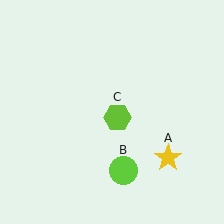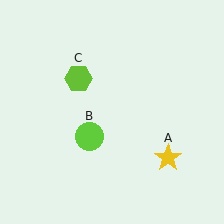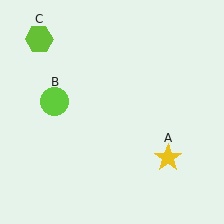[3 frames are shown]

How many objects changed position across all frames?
2 objects changed position: lime circle (object B), lime hexagon (object C).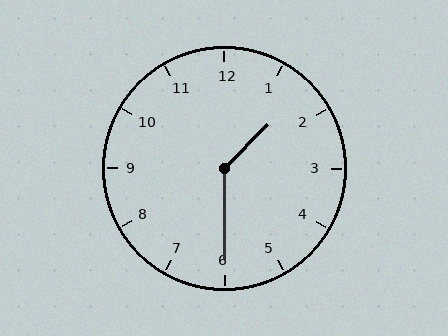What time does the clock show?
1:30.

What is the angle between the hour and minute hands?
Approximately 135 degrees.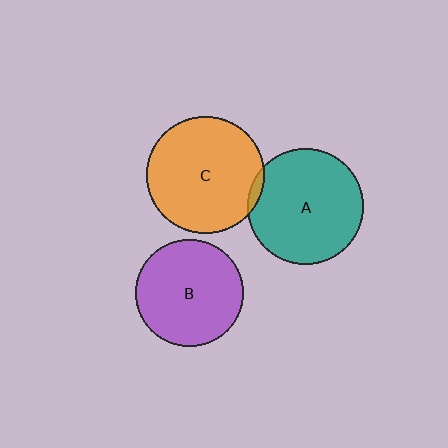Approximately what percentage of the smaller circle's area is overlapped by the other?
Approximately 5%.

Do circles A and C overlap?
Yes.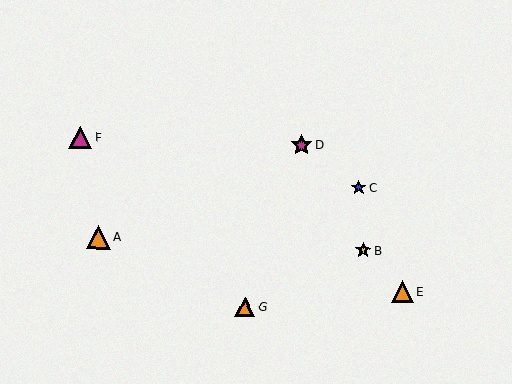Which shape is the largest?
The orange triangle (labeled A) is the largest.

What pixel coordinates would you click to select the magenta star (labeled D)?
Click at (302, 145) to select the magenta star D.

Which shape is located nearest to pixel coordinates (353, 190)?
The blue star (labeled C) at (359, 188) is nearest to that location.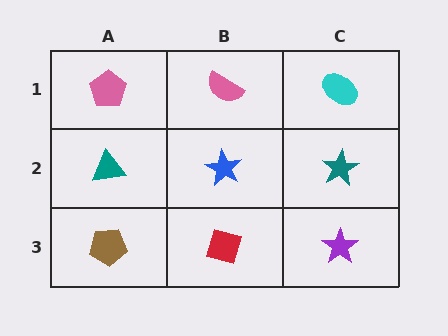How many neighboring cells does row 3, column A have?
2.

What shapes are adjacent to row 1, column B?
A blue star (row 2, column B), a pink pentagon (row 1, column A), a cyan ellipse (row 1, column C).